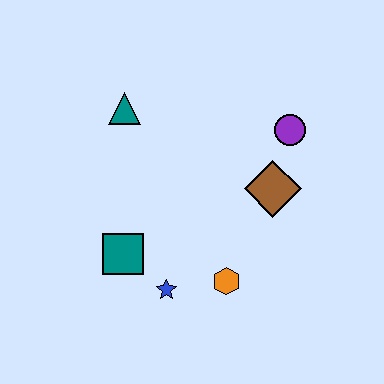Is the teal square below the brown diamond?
Yes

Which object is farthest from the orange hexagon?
The teal triangle is farthest from the orange hexagon.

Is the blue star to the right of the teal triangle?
Yes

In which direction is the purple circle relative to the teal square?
The purple circle is to the right of the teal square.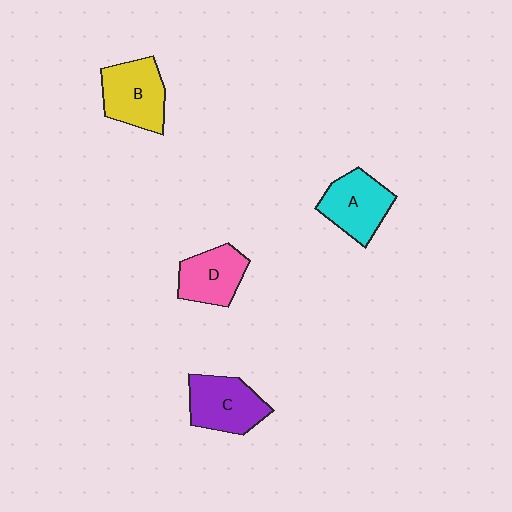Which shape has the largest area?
Shape B (yellow).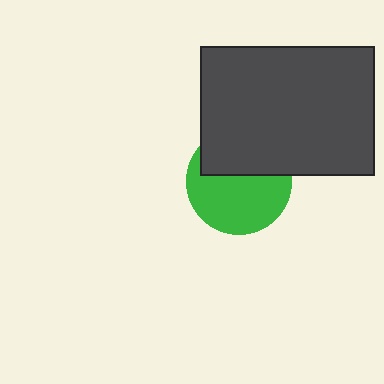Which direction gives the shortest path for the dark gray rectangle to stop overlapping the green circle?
Moving up gives the shortest separation.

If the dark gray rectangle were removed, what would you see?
You would see the complete green circle.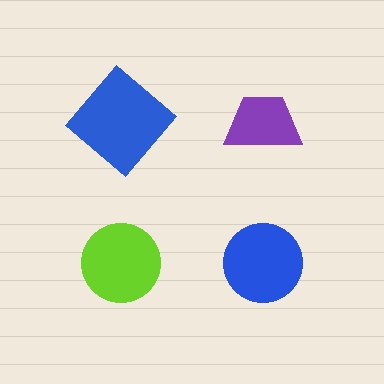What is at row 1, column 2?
A purple trapezoid.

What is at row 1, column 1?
A blue diamond.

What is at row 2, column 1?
A lime circle.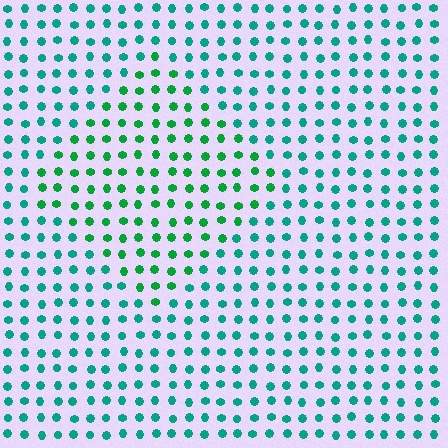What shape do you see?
I see a diamond.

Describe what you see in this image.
The image is filled with small teal elements in a uniform arrangement. A diamond-shaped region is visible where the elements are tinted to a slightly different hue, forming a subtle color boundary.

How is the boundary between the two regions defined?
The boundary is defined purely by a slight shift in hue (about 29 degrees). Spacing, size, and orientation are identical on both sides.